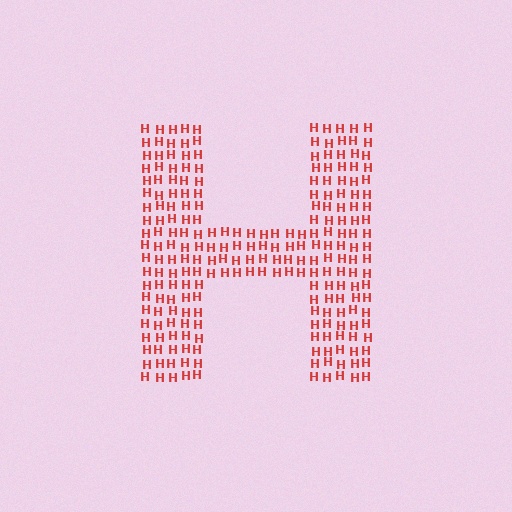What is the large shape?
The large shape is the letter H.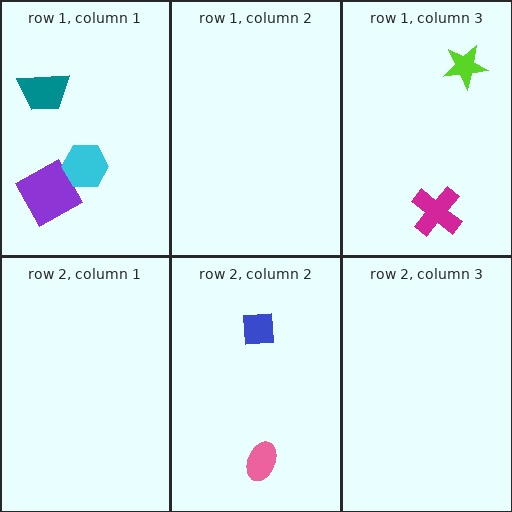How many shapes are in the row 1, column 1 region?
3.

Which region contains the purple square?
The row 1, column 1 region.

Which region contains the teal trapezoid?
The row 1, column 1 region.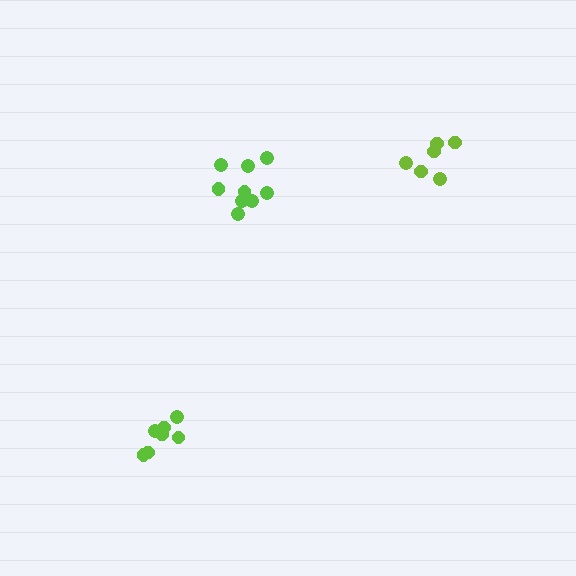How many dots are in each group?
Group 1: 9 dots, Group 2: 7 dots, Group 3: 6 dots (22 total).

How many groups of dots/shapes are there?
There are 3 groups.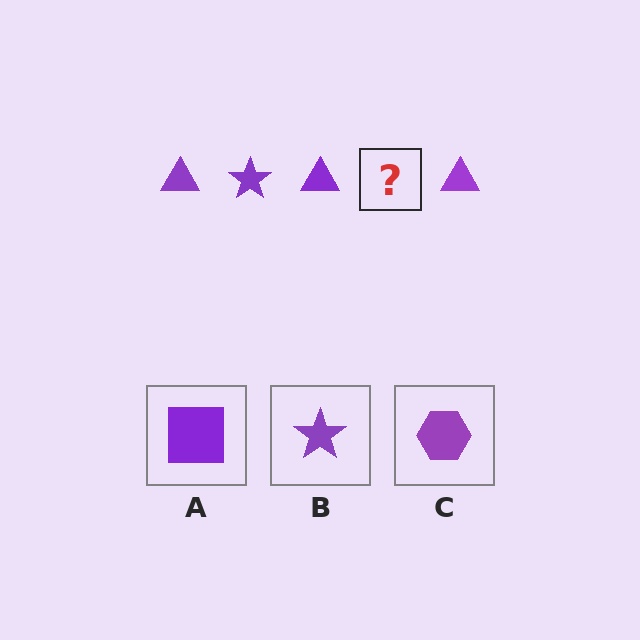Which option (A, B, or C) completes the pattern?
B.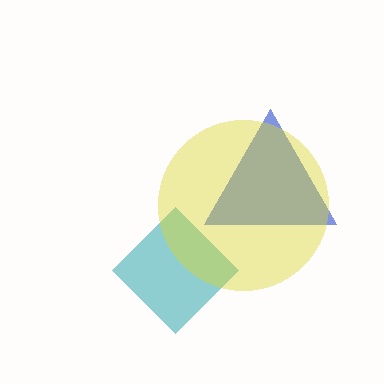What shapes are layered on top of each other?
The layered shapes are: a teal diamond, a blue triangle, a yellow circle.